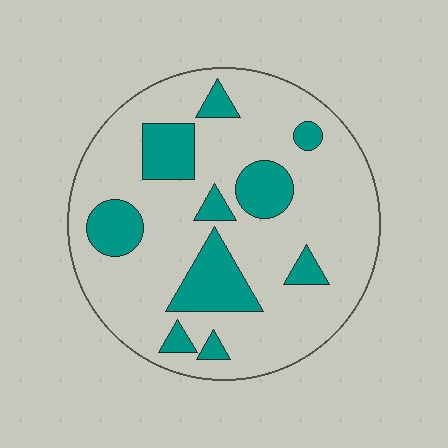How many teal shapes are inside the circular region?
10.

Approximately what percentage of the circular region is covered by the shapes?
Approximately 20%.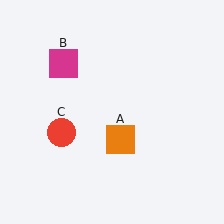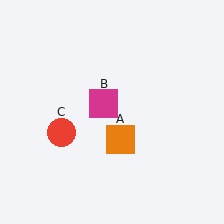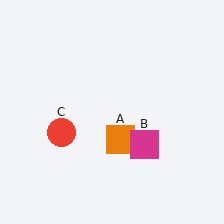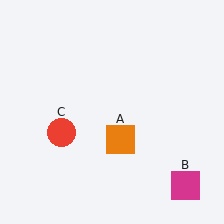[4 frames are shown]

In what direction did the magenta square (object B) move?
The magenta square (object B) moved down and to the right.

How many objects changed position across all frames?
1 object changed position: magenta square (object B).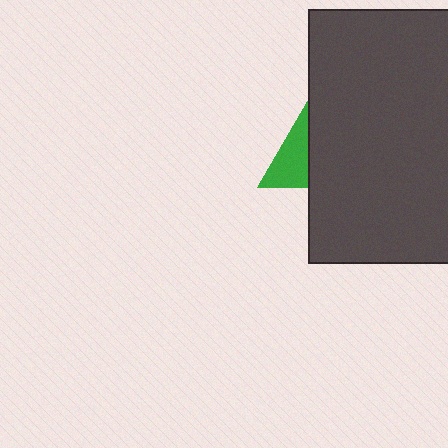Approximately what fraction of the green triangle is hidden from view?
Roughly 69% of the green triangle is hidden behind the dark gray rectangle.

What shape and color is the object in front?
The object in front is a dark gray rectangle.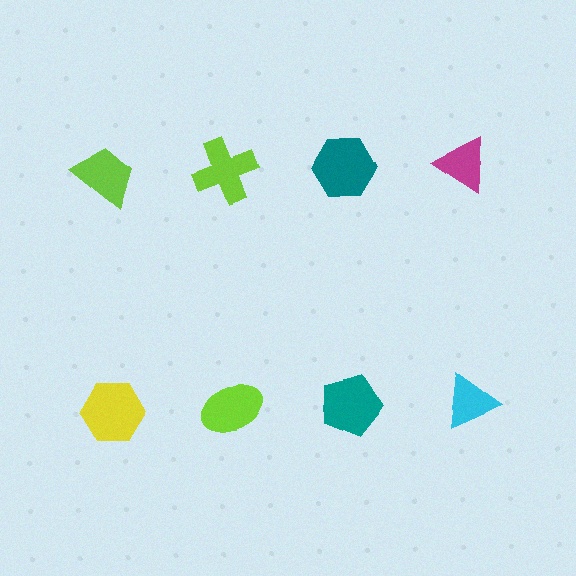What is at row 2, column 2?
A lime ellipse.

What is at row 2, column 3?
A teal pentagon.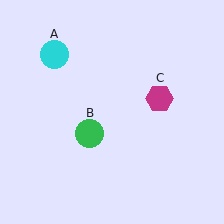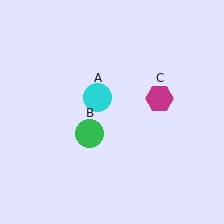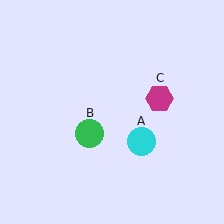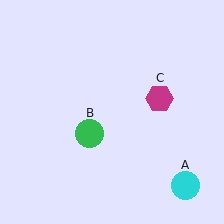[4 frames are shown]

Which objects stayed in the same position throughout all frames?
Green circle (object B) and magenta hexagon (object C) remained stationary.